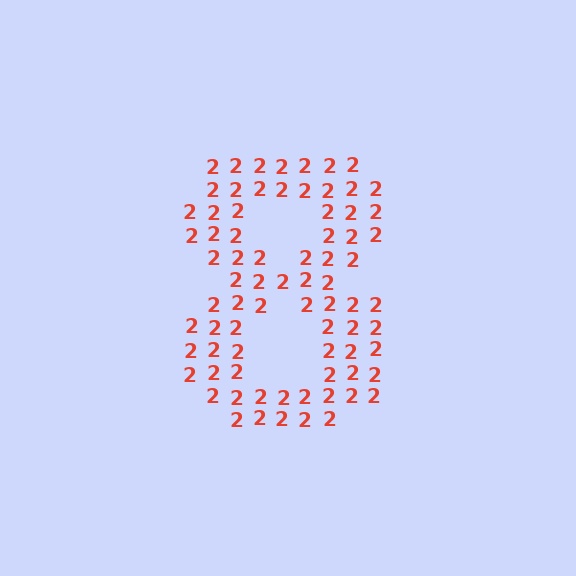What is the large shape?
The large shape is the digit 8.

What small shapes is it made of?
It is made of small digit 2's.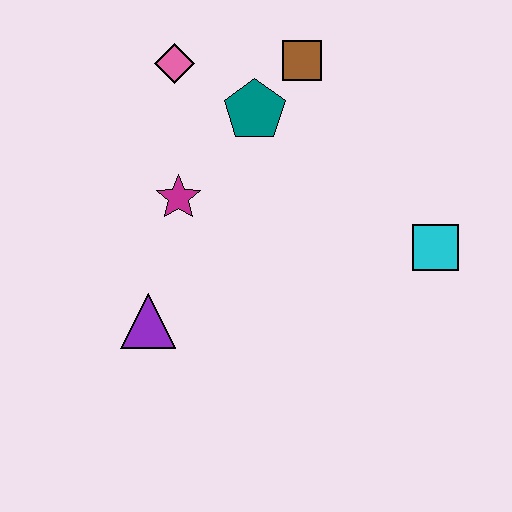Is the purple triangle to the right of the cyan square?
No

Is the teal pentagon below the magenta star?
No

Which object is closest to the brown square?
The teal pentagon is closest to the brown square.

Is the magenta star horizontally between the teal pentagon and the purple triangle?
Yes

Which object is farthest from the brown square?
The purple triangle is farthest from the brown square.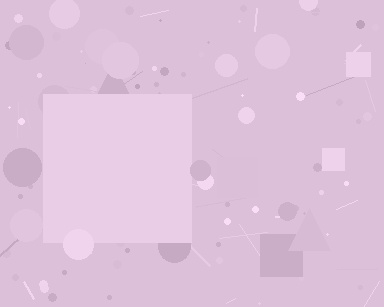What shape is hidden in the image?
A square is hidden in the image.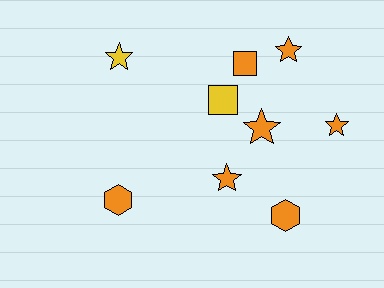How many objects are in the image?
There are 9 objects.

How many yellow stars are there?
There is 1 yellow star.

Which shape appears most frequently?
Star, with 5 objects.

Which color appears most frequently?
Orange, with 7 objects.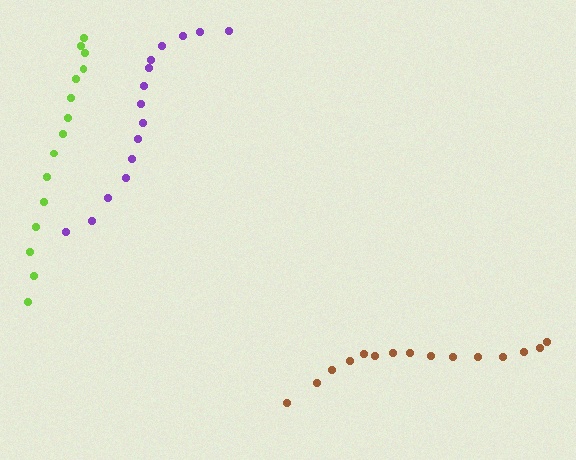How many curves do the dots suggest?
There are 3 distinct paths.